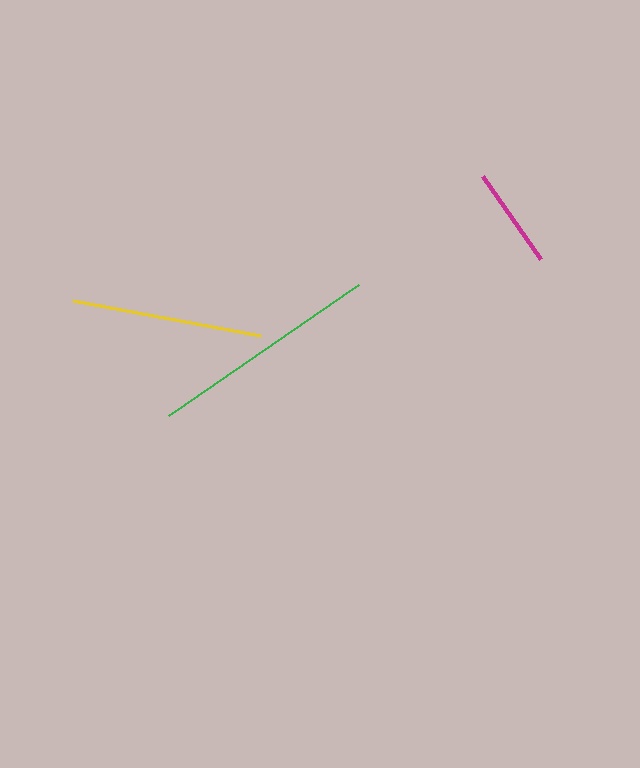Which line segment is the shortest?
The magenta line is the shortest at approximately 101 pixels.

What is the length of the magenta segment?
The magenta segment is approximately 101 pixels long.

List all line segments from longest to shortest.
From longest to shortest: green, yellow, magenta.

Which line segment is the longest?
The green line is the longest at approximately 231 pixels.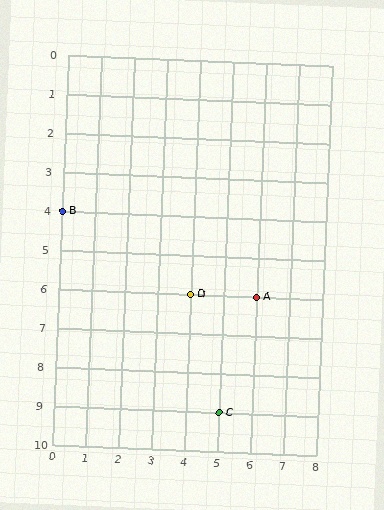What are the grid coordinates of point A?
Point A is at grid coordinates (6, 6).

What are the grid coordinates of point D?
Point D is at grid coordinates (4, 6).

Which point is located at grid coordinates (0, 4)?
Point B is at (0, 4).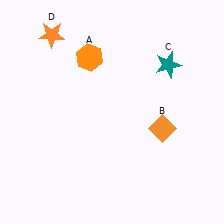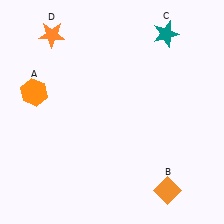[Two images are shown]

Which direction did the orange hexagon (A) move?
The orange hexagon (A) moved left.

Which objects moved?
The objects that moved are: the orange hexagon (A), the orange diamond (B), the teal star (C).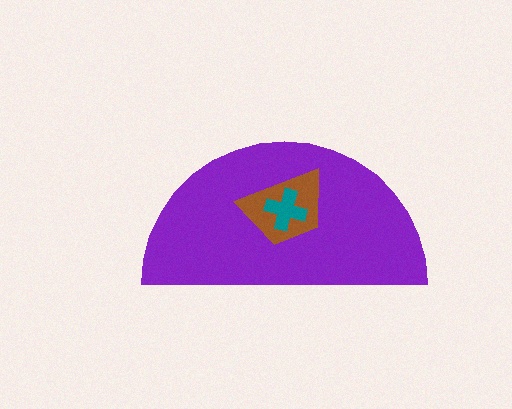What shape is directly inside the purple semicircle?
The brown trapezoid.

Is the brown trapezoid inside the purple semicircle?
Yes.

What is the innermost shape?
The teal cross.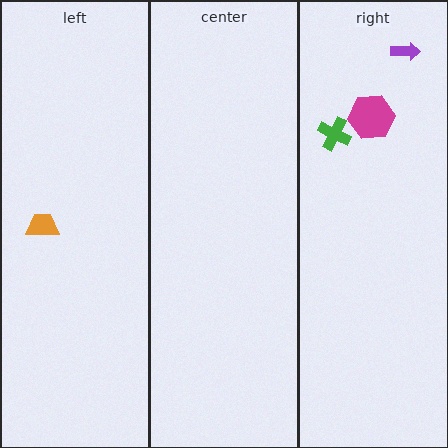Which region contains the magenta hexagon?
The right region.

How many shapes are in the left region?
1.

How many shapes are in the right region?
3.